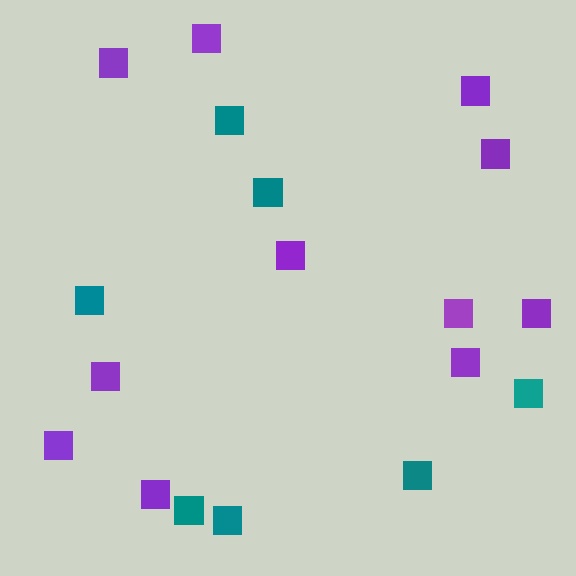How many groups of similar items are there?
There are 2 groups: one group of purple squares (11) and one group of teal squares (7).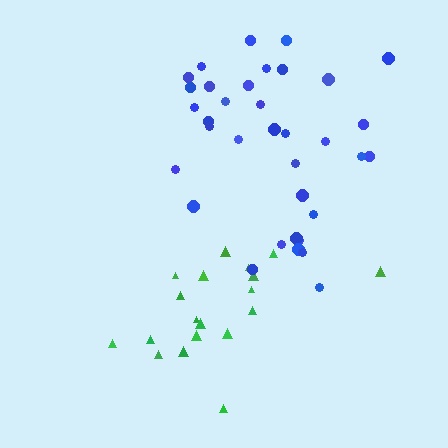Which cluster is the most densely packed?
Blue.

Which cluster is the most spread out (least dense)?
Green.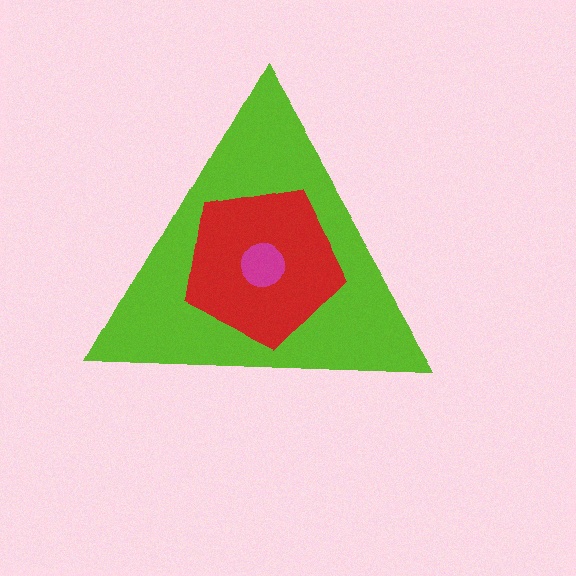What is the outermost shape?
The lime triangle.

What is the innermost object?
The magenta circle.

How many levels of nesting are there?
3.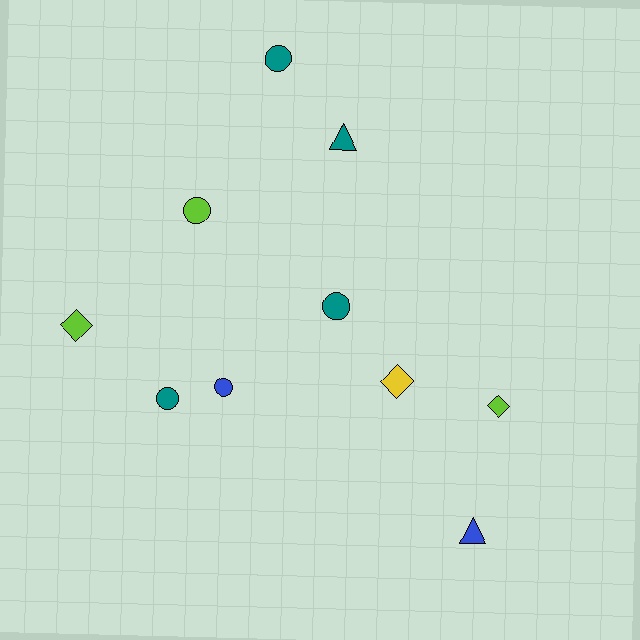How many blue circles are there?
There is 1 blue circle.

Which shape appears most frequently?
Circle, with 5 objects.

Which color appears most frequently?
Teal, with 4 objects.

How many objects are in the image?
There are 10 objects.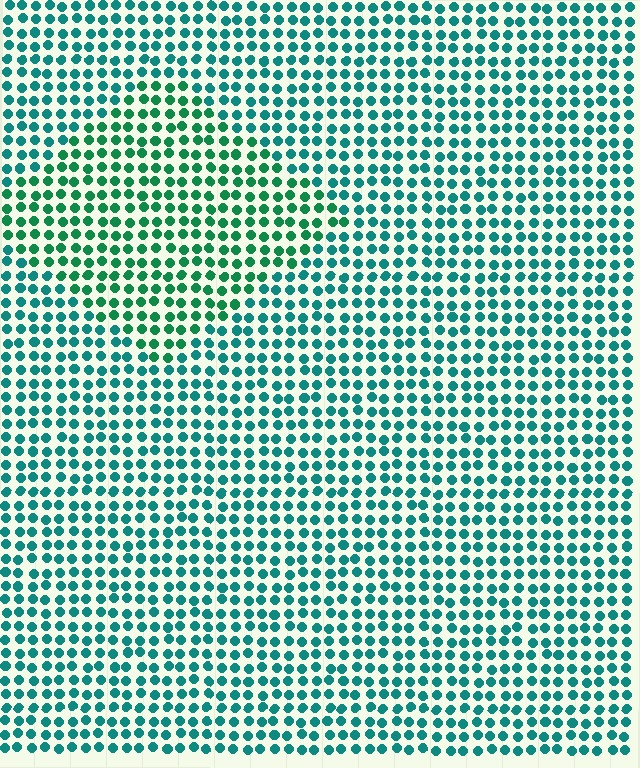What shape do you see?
I see a diamond.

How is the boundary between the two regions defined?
The boundary is defined purely by a slight shift in hue (about 27 degrees). Spacing, size, and orientation are identical on both sides.